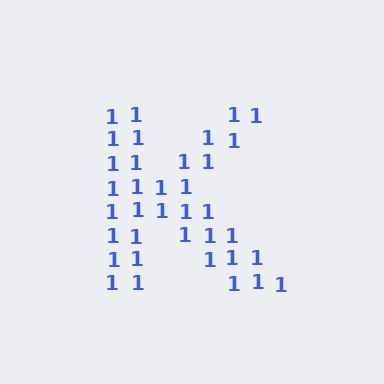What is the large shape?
The large shape is the letter K.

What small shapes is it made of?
It is made of small digit 1's.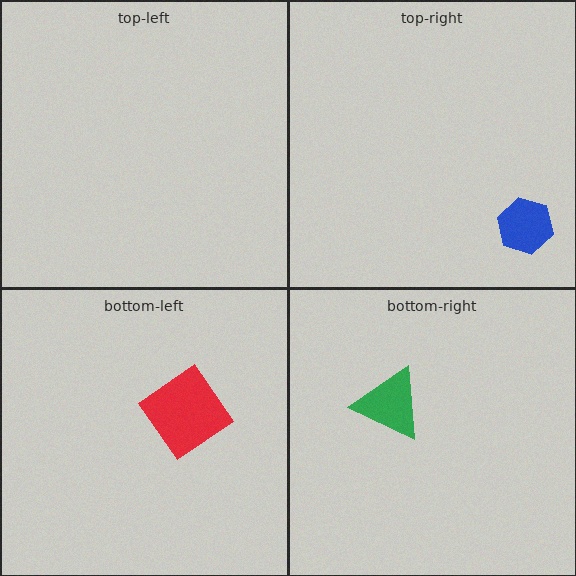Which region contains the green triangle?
The bottom-right region.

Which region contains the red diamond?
The bottom-left region.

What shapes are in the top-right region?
The blue hexagon.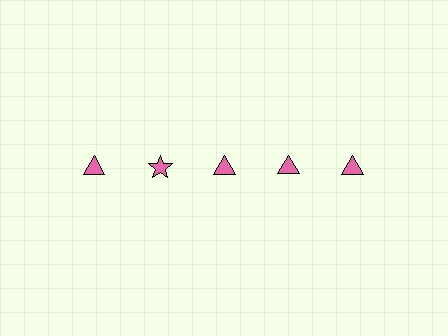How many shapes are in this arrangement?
There are 5 shapes arranged in a grid pattern.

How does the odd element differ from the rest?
It has a different shape: star instead of triangle.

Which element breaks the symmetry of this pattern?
The pink star in the top row, second from left column breaks the symmetry. All other shapes are pink triangles.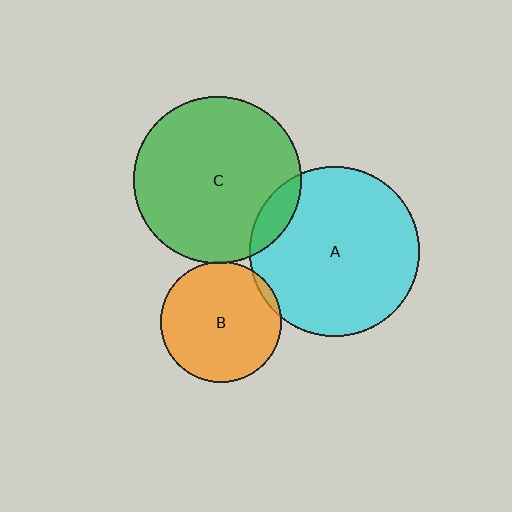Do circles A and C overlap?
Yes.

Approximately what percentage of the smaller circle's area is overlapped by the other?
Approximately 10%.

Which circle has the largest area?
Circle A (cyan).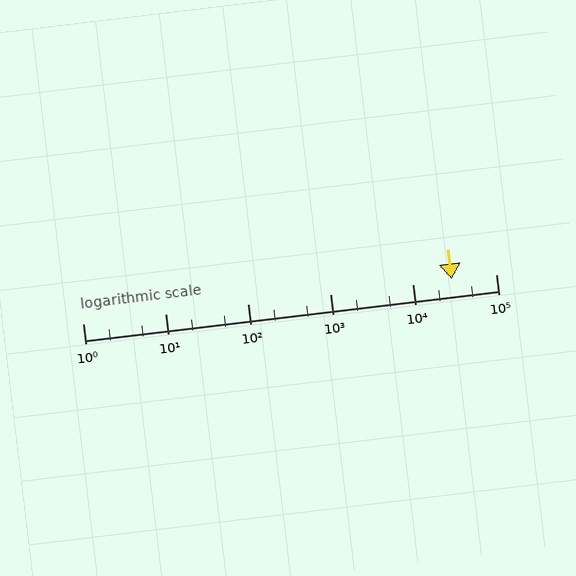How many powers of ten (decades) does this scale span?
The scale spans 5 decades, from 1 to 100000.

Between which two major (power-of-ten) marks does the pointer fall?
The pointer is between 10000 and 100000.